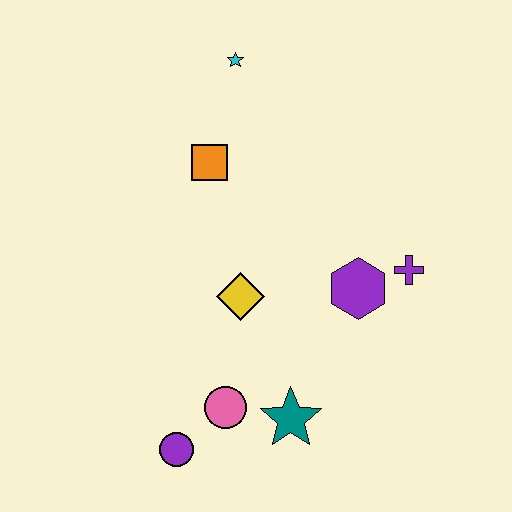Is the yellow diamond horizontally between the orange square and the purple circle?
No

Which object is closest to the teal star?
The pink circle is closest to the teal star.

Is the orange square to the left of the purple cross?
Yes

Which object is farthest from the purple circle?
The cyan star is farthest from the purple circle.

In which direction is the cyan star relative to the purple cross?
The cyan star is above the purple cross.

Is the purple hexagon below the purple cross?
Yes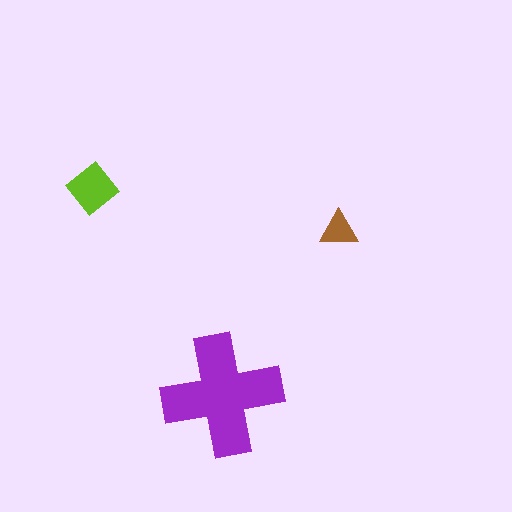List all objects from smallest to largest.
The brown triangle, the lime diamond, the purple cross.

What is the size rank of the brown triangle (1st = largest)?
3rd.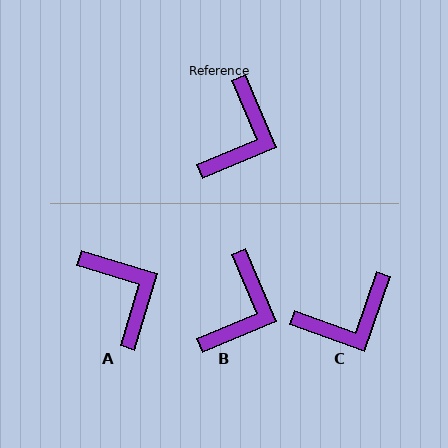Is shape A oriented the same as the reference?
No, it is off by about 51 degrees.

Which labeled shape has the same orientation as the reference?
B.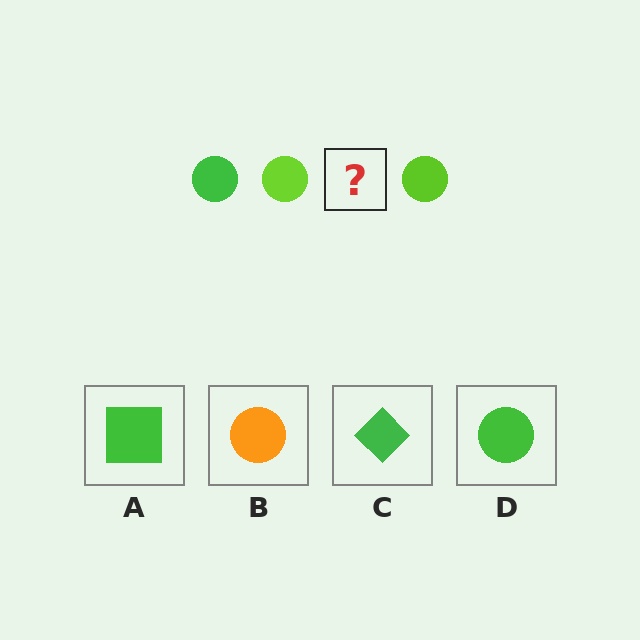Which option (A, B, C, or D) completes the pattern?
D.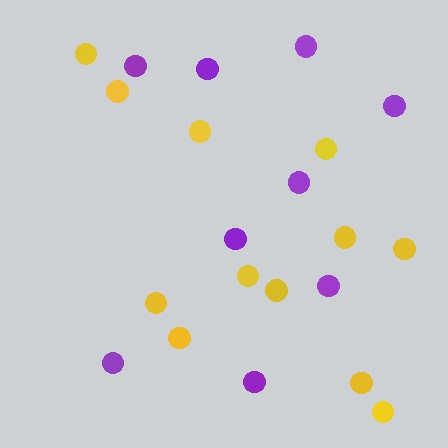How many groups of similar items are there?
There are 2 groups: one group of yellow circles (12) and one group of purple circles (9).